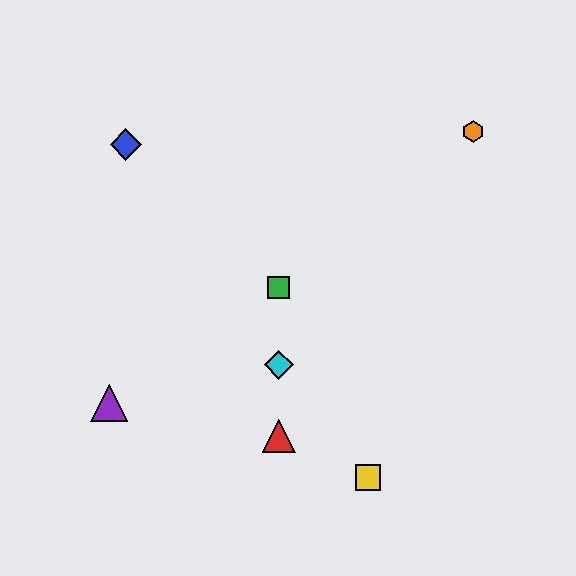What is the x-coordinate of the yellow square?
The yellow square is at x≈368.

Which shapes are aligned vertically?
The red triangle, the green square, the cyan diamond are aligned vertically.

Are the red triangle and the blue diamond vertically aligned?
No, the red triangle is at x≈279 and the blue diamond is at x≈126.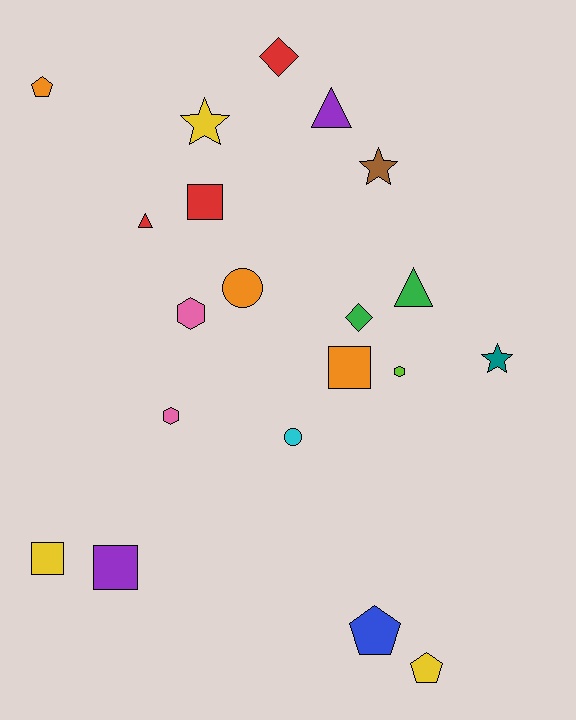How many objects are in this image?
There are 20 objects.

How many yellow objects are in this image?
There are 3 yellow objects.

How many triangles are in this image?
There are 3 triangles.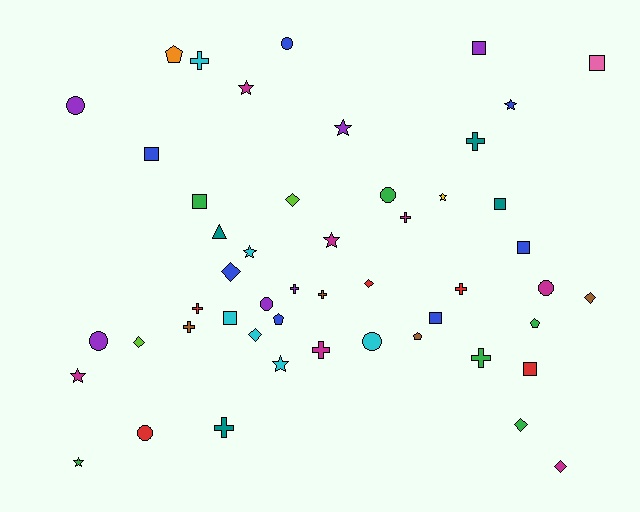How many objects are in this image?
There are 50 objects.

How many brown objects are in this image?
There are 4 brown objects.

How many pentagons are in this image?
There are 4 pentagons.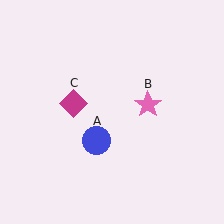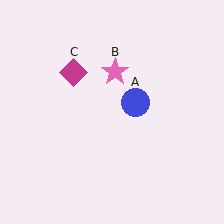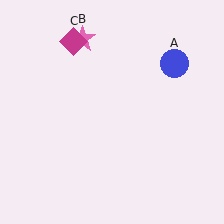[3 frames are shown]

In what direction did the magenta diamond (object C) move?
The magenta diamond (object C) moved up.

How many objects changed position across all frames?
3 objects changed position: blue circle (object A), pink star (object B), magenta diamond (object C).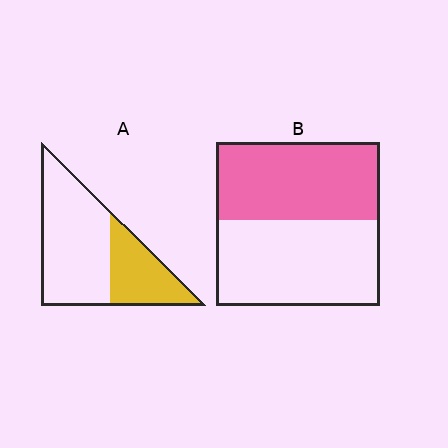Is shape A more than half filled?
No.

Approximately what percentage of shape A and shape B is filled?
A is approximately 35% and B is approximately 50%.